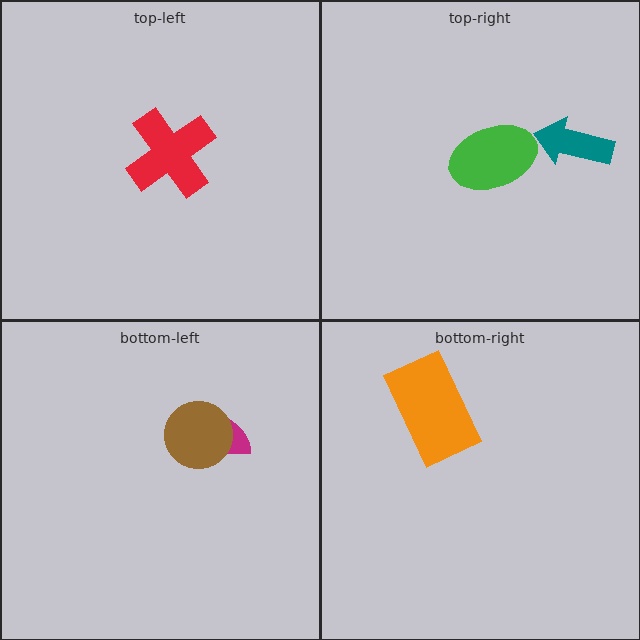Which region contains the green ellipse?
The top-right region.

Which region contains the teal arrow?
The top-right region.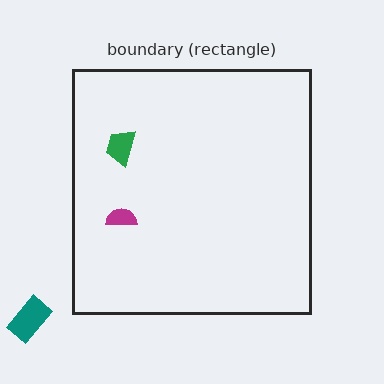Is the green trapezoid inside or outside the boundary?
Inside.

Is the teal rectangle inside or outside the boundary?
Outside.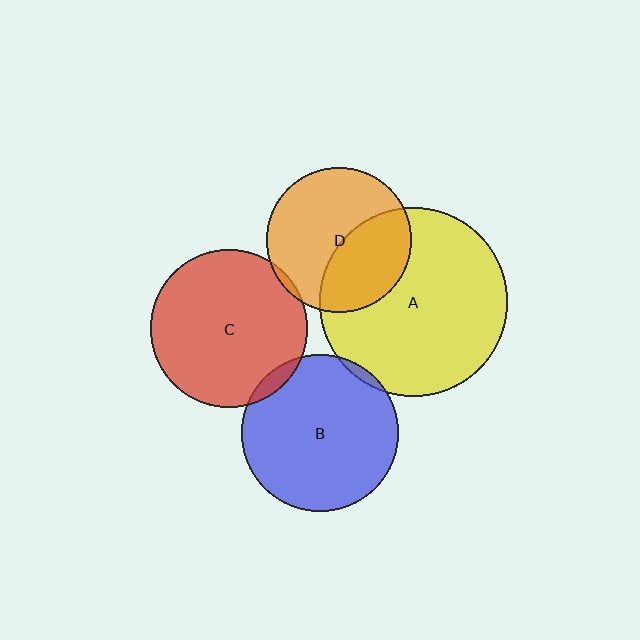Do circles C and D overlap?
Yes.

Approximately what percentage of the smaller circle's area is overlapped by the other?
Approximately 5%.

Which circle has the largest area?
Circle A (yellow).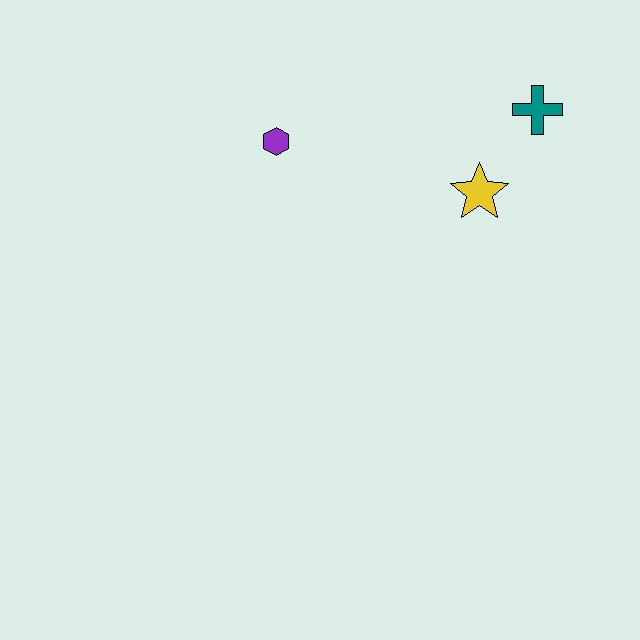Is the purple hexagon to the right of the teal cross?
No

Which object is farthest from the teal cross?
The purple hexagon is farthest from the teal cross.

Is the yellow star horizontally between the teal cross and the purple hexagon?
Yes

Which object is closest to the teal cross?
The yellow star is closest to the teal cross.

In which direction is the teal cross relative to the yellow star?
The teal cross is above the yellow star.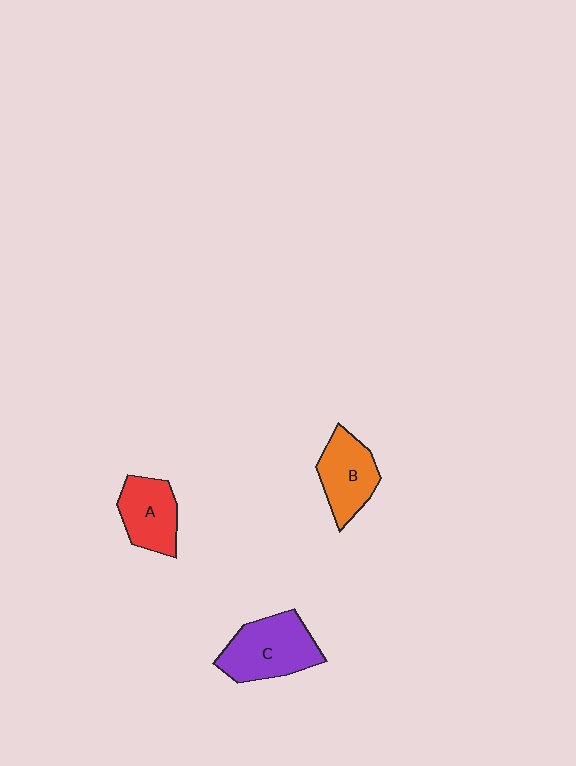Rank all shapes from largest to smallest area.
From largest to smallest: C (purple), B (orange), A (red).